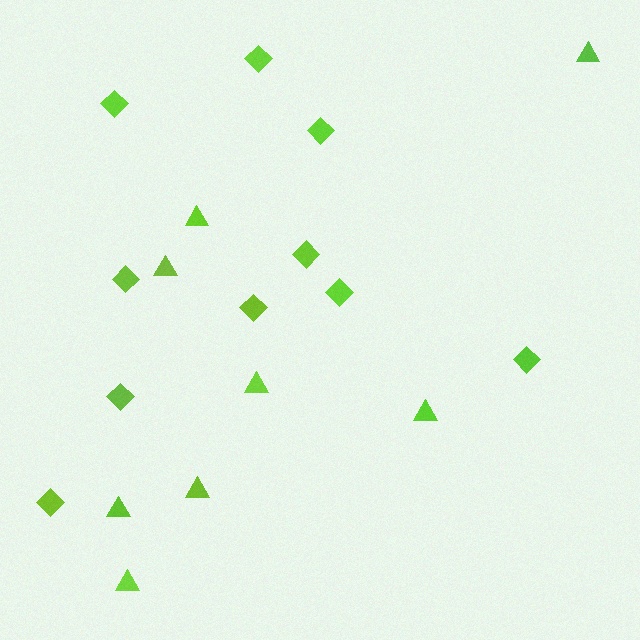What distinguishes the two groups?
There are 2 groups: one group of diamonds (10) and one group of triangles (8).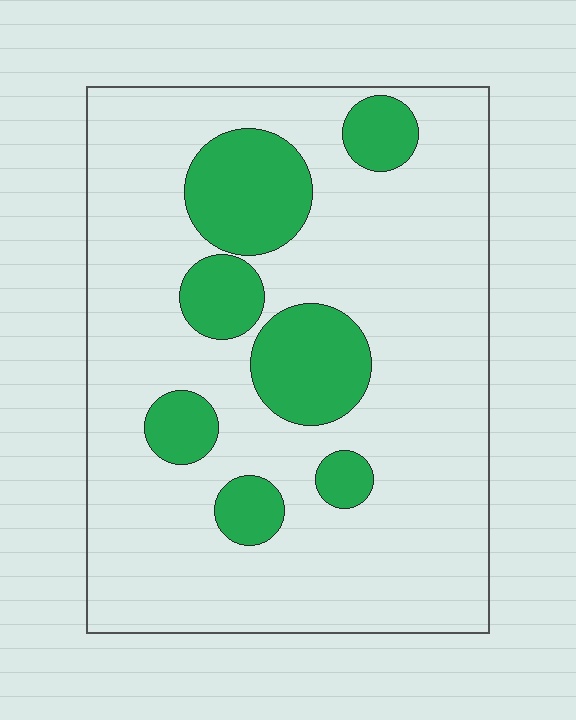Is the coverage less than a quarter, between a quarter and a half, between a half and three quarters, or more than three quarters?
Less than a quarter.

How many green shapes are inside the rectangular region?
7.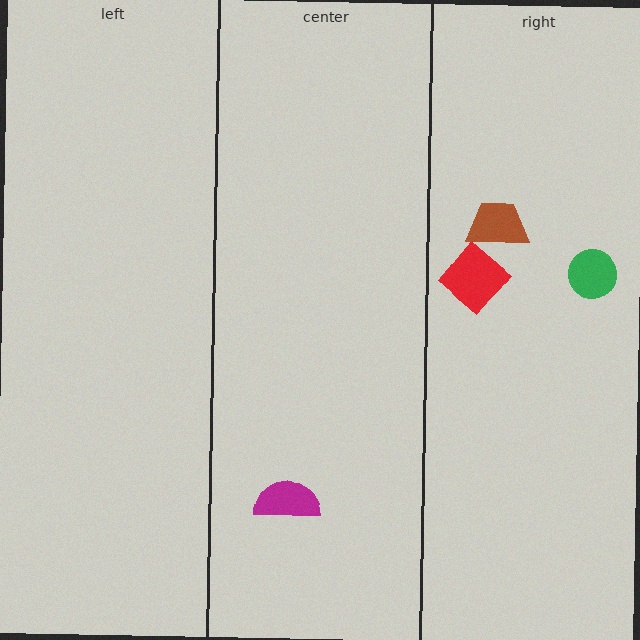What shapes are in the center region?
The magenta semicircle.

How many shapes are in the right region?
3.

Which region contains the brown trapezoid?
The right region.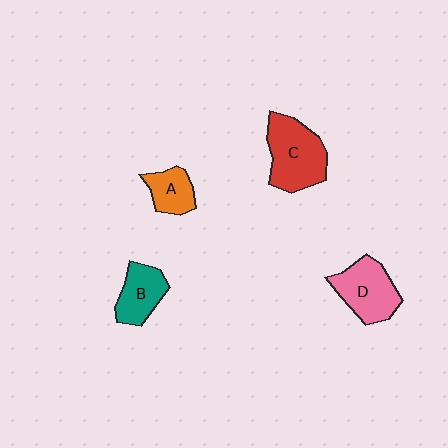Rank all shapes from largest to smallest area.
From largest to smallest: C (red), D (pink), B (teal), A (orange).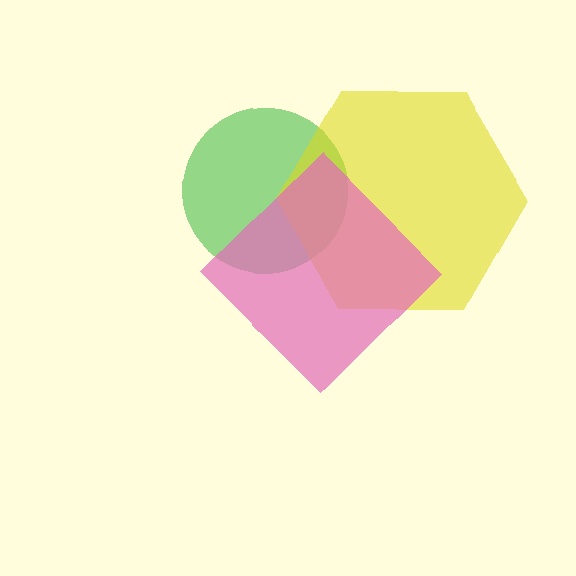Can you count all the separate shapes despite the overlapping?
Yes, there are 3 separate shapes.